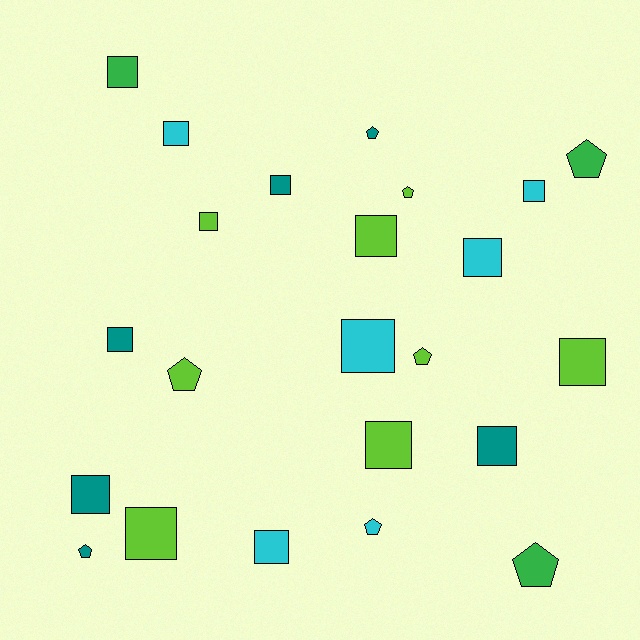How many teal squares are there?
There are 4 teal squares.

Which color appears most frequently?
Lime, with 8 objects.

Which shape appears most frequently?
Square, with 15 objects.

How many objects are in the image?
There are 23 objects.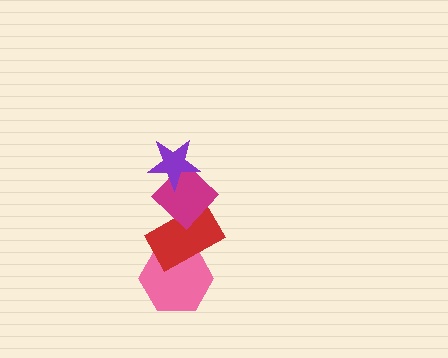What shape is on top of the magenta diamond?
The purple star is on top of the magenta diamond.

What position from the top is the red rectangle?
The red rectangle is 3rd from the top.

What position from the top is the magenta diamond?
The magenta diamond is 2nd from the top.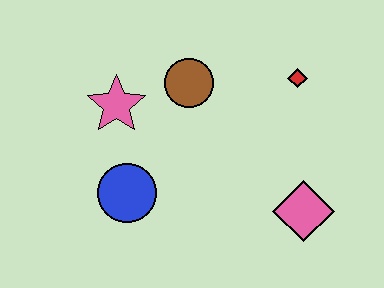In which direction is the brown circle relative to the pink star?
The brown circle is to the right of the pink star.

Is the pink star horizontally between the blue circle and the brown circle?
No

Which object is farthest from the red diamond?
The blue circle is farthest from the red diamond.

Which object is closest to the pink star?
The brown circle is closest to the pink star.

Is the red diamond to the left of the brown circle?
No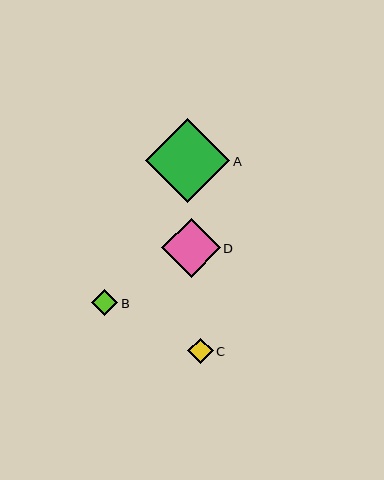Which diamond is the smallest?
Diamond C is the smallest with a size of approximately 26 pixels.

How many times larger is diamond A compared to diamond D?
Diamond A is approximately 1.4 times the size of diamond D.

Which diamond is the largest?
Diamond A is the largest with a size of approximately 85 pixels.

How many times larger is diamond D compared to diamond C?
Diamond D is approximately 2.3 times the size of diamond C.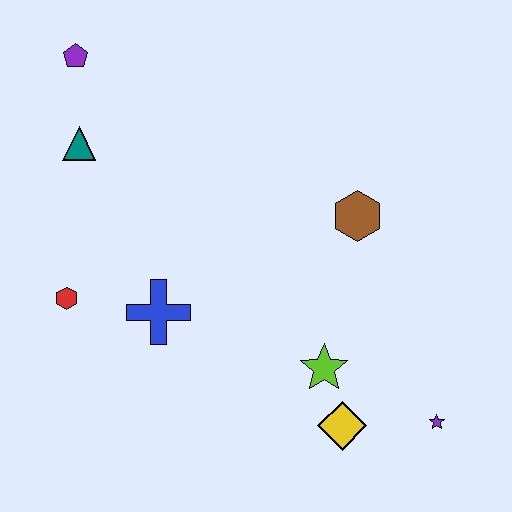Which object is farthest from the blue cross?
The purple star is farthest from the blue cross.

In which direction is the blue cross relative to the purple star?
The blue cross is to the left of the purple star.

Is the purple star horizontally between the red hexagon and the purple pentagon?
No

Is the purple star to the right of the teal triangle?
Yes